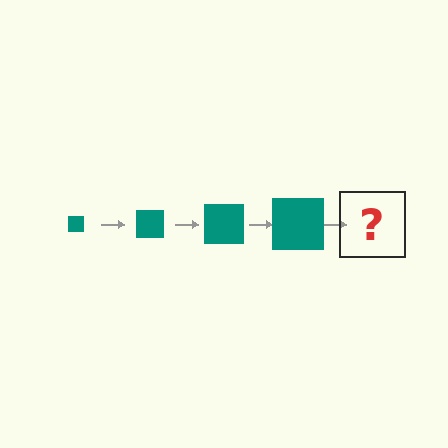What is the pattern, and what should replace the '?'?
The pattern is that the square gets progressively larger each step. The '?' should be a teal square, larger than the previous one.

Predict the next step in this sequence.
The next step is a teal square, larger than the previous one.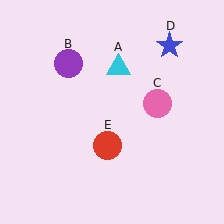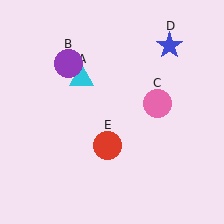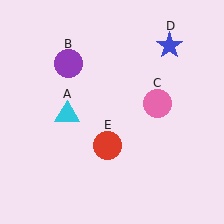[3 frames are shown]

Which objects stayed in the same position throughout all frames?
Purple circle (object B) and pink circle (object C) and blue star (object D) and red circle (object E) remained stationary.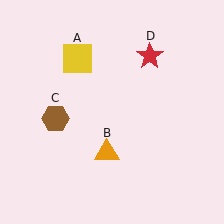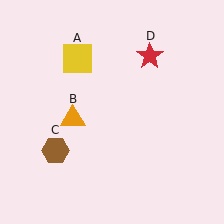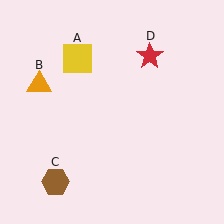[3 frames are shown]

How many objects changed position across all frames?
2 objects changed position: orange triangle (object B), brown hexagon (object C).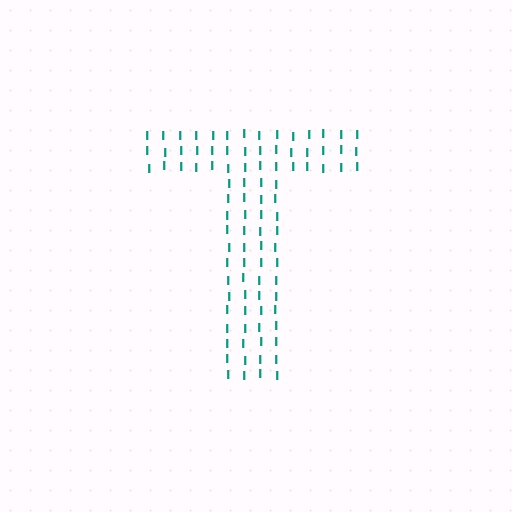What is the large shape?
The large shape is the letter T.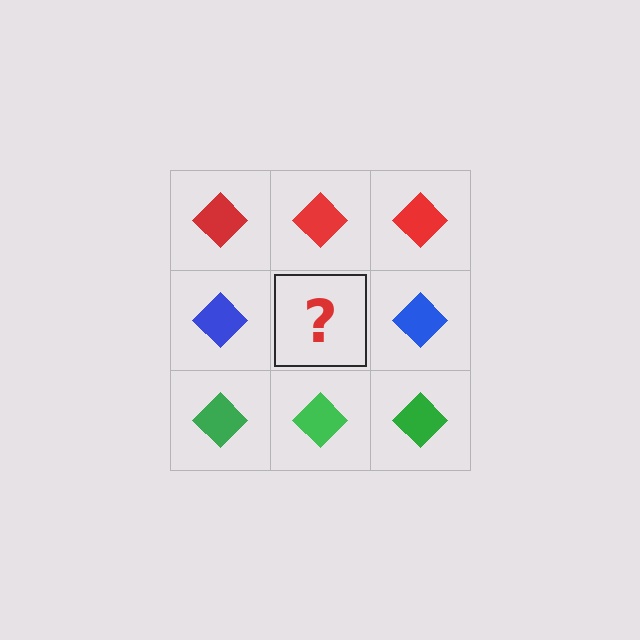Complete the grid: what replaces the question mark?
The question mark should be replaced with a blue diamond.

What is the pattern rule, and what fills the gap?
The rule is that each row has a consistent color. The gap should be filled with a blue diamond.